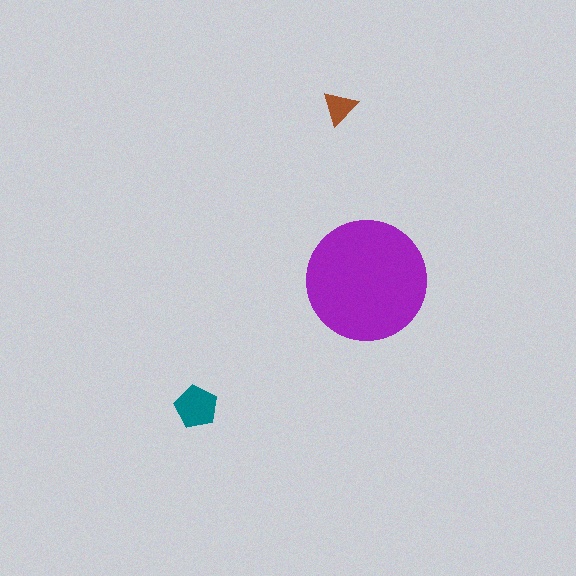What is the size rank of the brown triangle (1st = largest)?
3rd.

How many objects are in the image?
There are 3 objects in the image.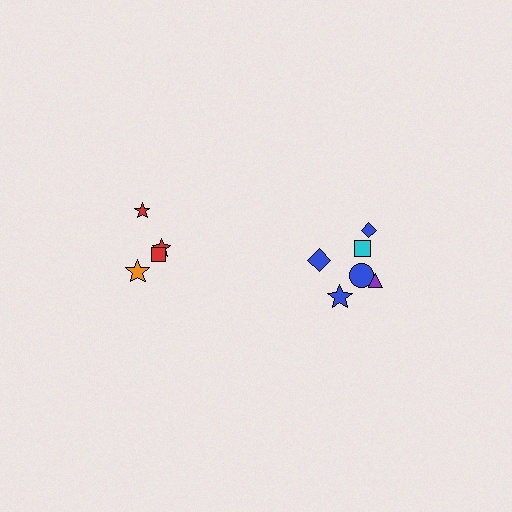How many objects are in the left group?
There are 4 objects.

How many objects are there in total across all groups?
There are 10 objects.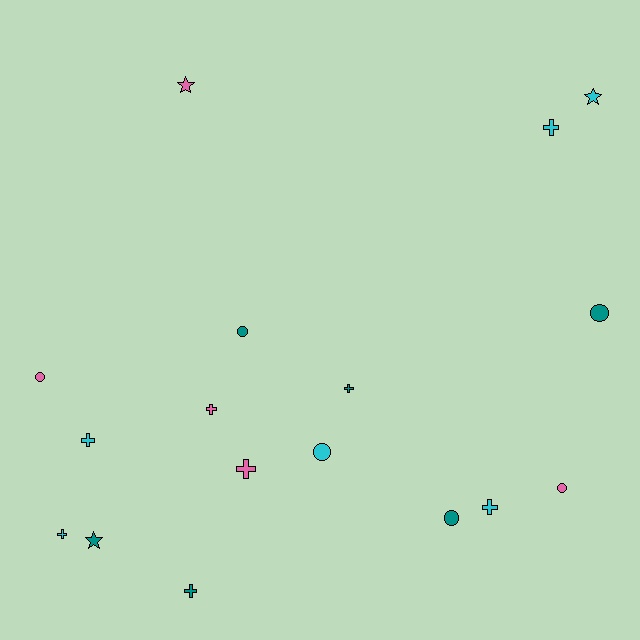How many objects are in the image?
There are 17 objects.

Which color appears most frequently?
Cyan, with 6 objects.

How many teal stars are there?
There is 1 teal star.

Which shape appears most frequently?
Cross, with 8 objects.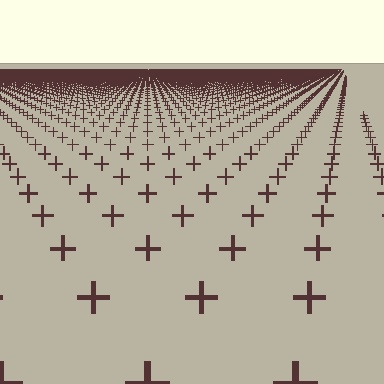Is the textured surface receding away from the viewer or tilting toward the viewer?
The surface is receding away from the viewer. Texture elements get smaller and denser toward the top.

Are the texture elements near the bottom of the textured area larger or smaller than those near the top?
Larger. Near the bottom, elements are closer to the viewer and appear at a bigger on-screen size.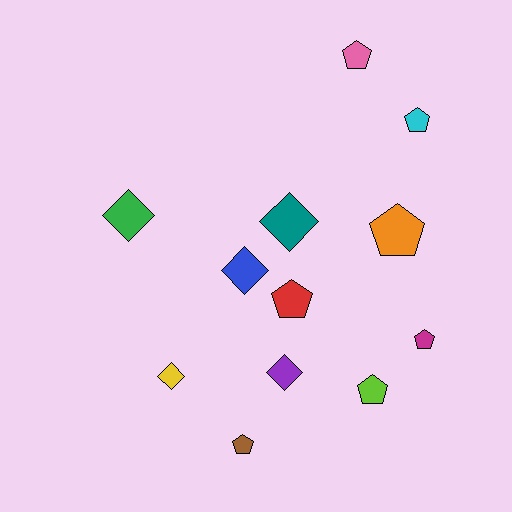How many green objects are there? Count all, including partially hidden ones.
There is 1 green object.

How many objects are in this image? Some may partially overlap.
There are 12 objects.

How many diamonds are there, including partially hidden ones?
There are 5 diamonds.